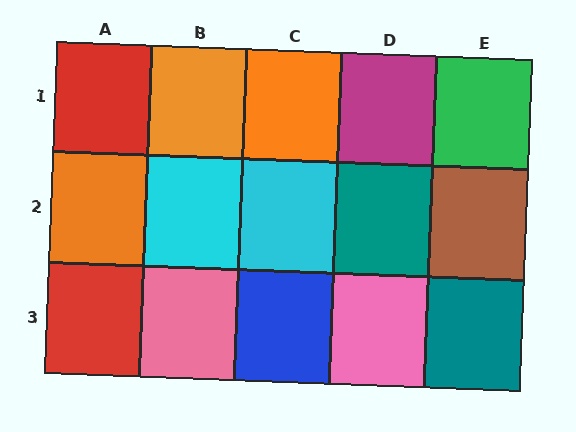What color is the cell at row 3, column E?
Teal.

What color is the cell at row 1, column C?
Orange.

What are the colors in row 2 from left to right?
Orange, cyan, cyan, teal, brown.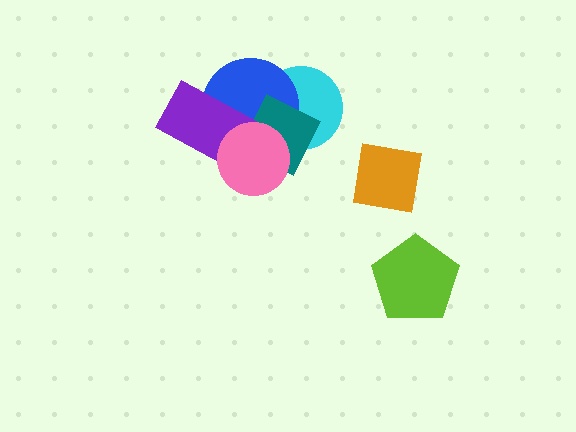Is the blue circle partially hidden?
Yes, it is partially covered by another shape.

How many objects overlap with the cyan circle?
3 objects overlap with the cyan circle.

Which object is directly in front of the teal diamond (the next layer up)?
The purple rectangle is directly in front of the teal diamond.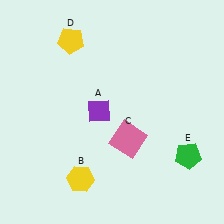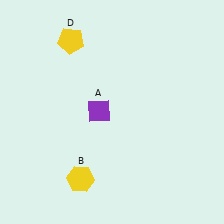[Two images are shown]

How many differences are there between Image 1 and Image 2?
There are 2 differences between the two images.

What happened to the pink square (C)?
The pink square (C) was removed in Image 2. It was in the bottom-right area of Image 1.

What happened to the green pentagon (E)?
The green pentagon (E) was removed in Image 2. It was in the bottom-right area of Image 1.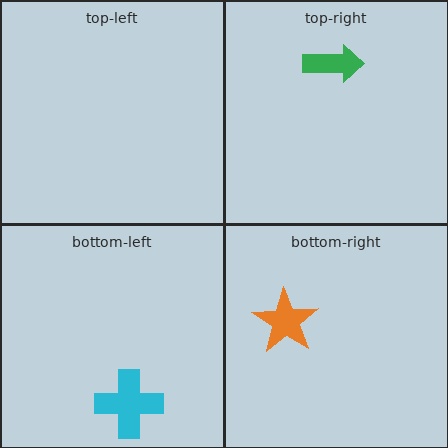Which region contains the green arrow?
The top-right region.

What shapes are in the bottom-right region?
The orange star.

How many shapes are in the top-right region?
1.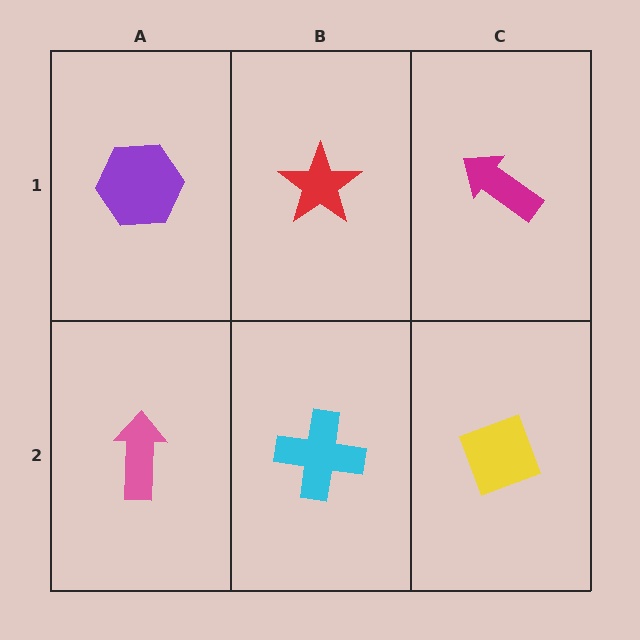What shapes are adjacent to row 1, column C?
A yellow diamond (row 2, column C), a red star (row 1, column B).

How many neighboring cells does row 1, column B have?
3.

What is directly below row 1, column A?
A pink arrow.